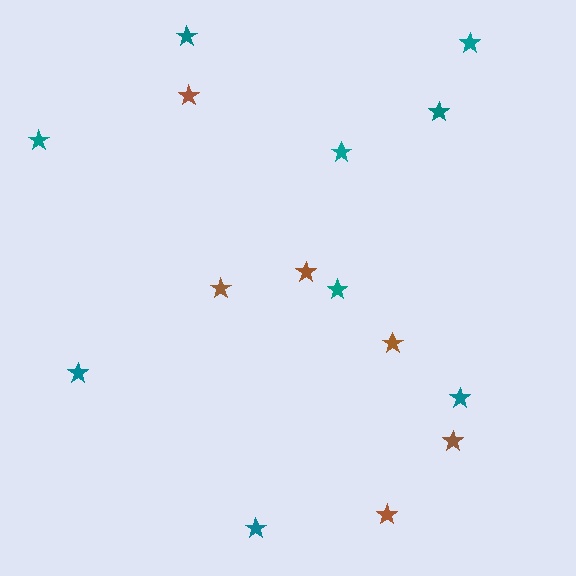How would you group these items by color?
There are 2 groups: one group of teal stars (9) and one group of brown stars (6).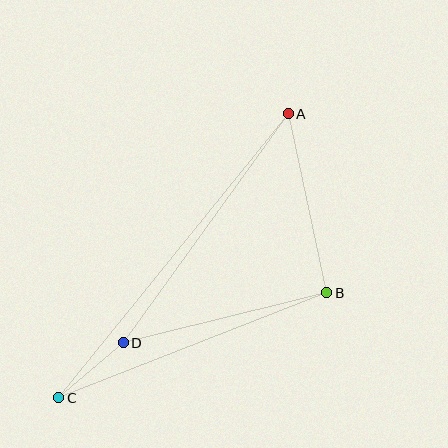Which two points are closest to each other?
Points C and D are closest to each other.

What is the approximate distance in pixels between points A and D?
The distance between A and D is approximately 282 pixels.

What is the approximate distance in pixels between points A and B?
The distance between A and B is approximately 183 pixels.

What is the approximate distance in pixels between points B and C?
The distance between B and C is approximately 288 pixels.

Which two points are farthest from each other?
Points A and C are farthest from each other.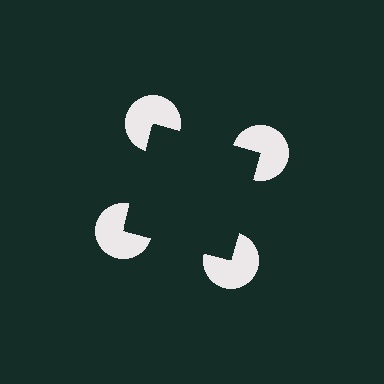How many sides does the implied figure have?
4 sides.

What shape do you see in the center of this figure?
An illusory square — its edges are inferred from the aligned wedge cuts in the pac-man discs, not physically drawn.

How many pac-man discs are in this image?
There are 4 — one at each vertex of the illusory square.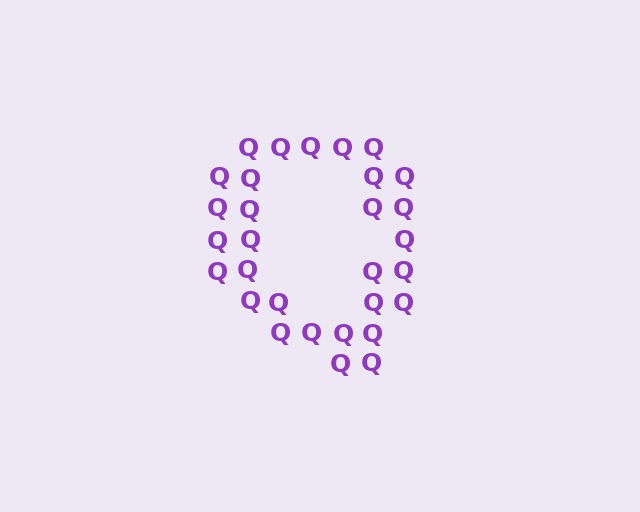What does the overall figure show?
The overall figure shows the letter Q.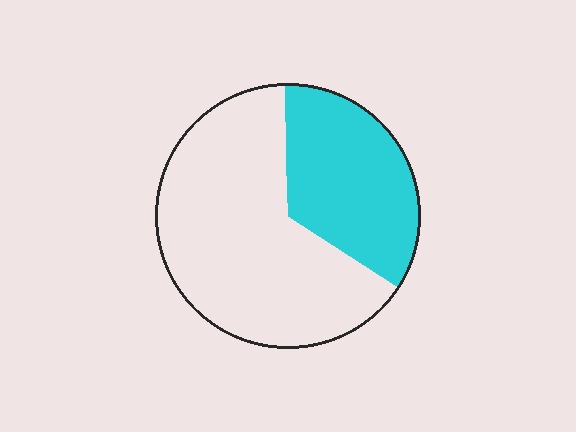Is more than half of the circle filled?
No.